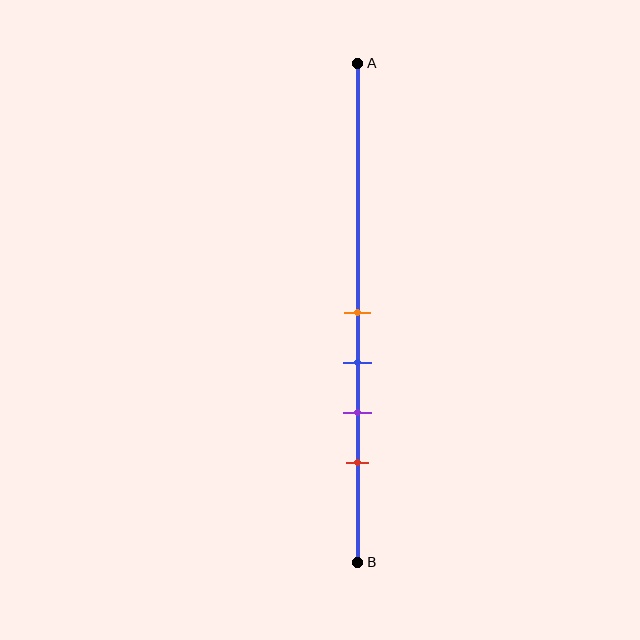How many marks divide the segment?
There are 4 marks dividing the segment.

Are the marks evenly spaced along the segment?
Yes, the marks are approximately evenly spaced.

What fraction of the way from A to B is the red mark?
The red mark is approximately 80% (0.8) of the way from A to B.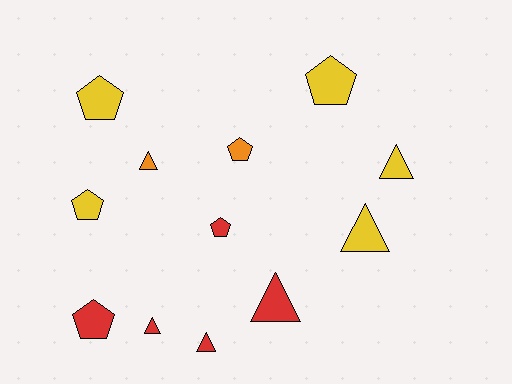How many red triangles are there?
There are 3 red triangles.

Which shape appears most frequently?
Triangle, with 6 objects.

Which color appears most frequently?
Yellow, with 5 objects.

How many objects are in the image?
There are 12 objects.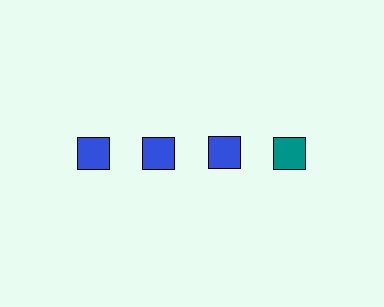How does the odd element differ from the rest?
It has a different color: teal instead of blue.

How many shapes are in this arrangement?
There are 4 shapes arranged in a grid pattern.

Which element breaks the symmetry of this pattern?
The teal square in the top row, second from right column breaks the symmetry. All other shapes are blue squares.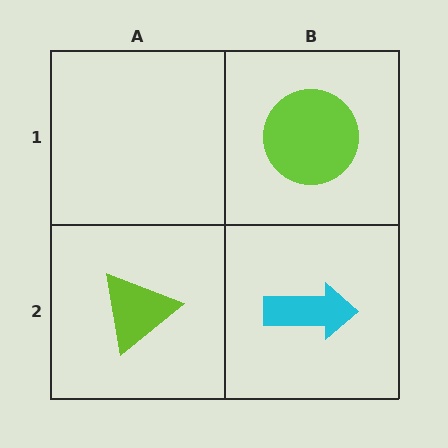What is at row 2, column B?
A cyan arrow.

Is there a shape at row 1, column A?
No, that cell is empty.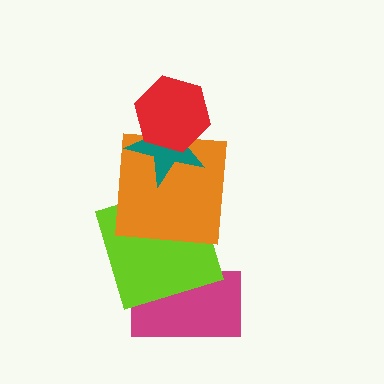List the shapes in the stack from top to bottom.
From top to bottom: the red hexagon, the teal star, the orange square, the lime square, the magenta rectangle.